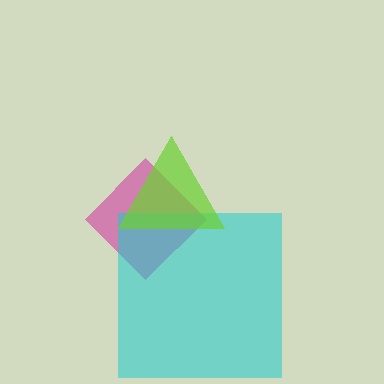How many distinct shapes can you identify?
There are 3 distinct shapes: a magenta diamond, a cyan square, a lime triangle.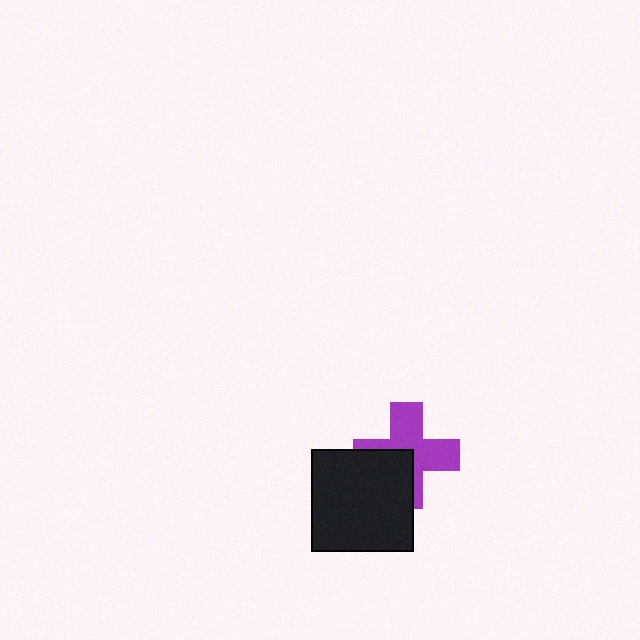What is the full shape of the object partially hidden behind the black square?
The partially hidden object is a purple cross.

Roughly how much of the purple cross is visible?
About half of it is visible (roughly 63%).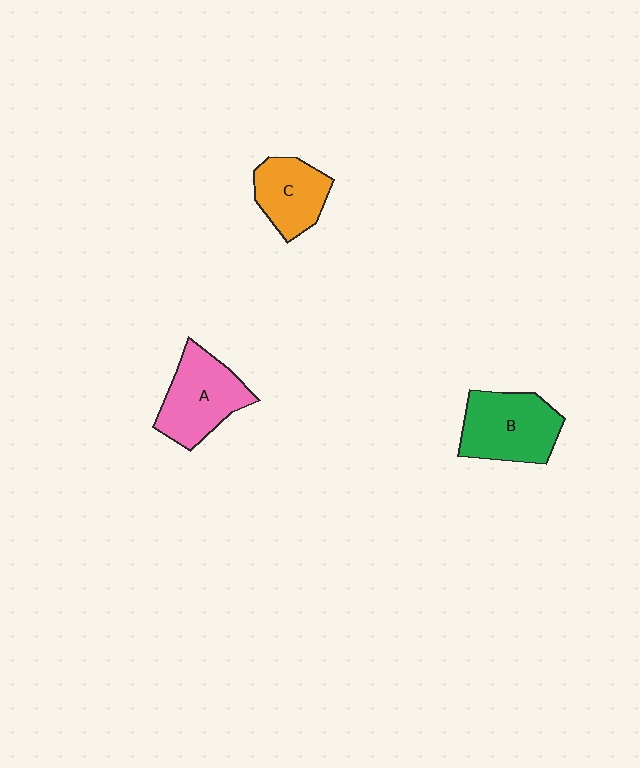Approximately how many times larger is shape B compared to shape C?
Approximately 1.4 times.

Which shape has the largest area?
Shape B (green).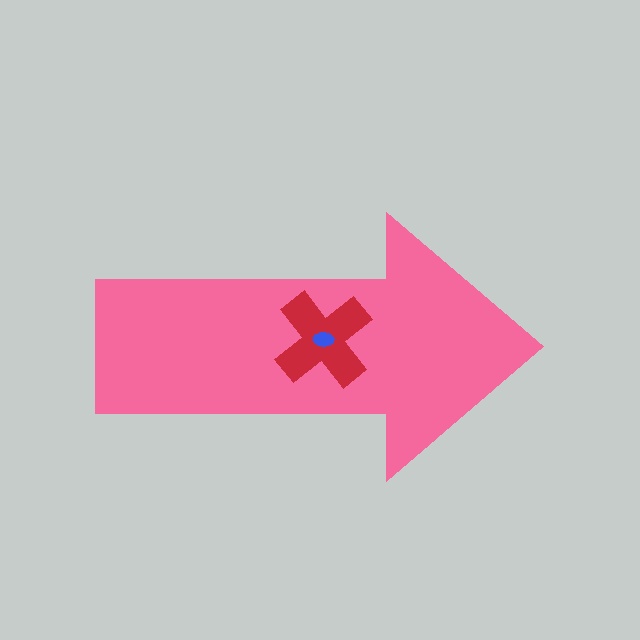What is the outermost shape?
The pink arrow.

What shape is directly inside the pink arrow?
The red cross.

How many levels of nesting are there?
3.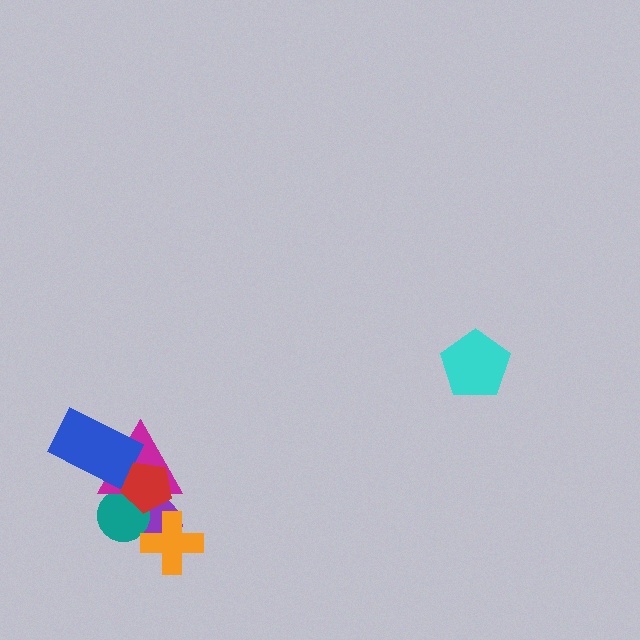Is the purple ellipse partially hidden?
Yes, it is partially covered by another shape.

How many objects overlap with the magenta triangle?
4 objects overlap with the magenta triangle.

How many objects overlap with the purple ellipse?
4 objects overlap with the purple ellipse.